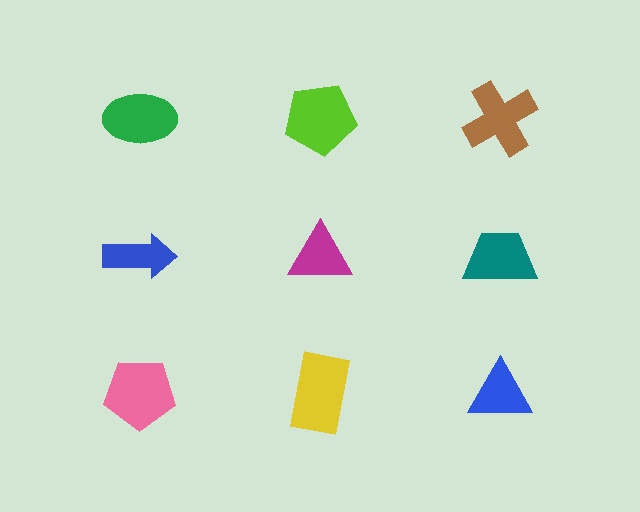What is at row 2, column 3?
A teal trapezoid.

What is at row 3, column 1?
A pink pentagon.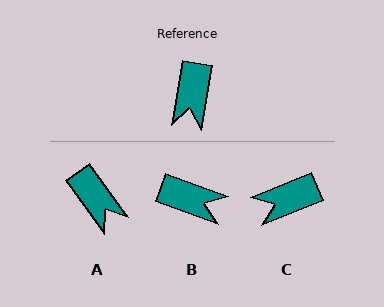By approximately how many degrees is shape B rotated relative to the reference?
Approximately 79 degrees counter-clockwise.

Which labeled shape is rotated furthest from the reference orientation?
B, about 79 degrees away.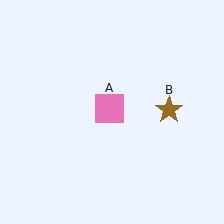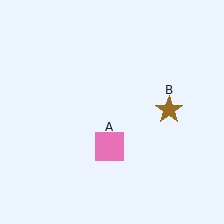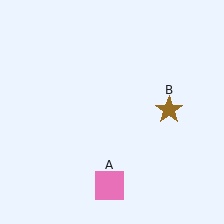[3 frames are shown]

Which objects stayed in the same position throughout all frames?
Brown star (object B) remained stationary.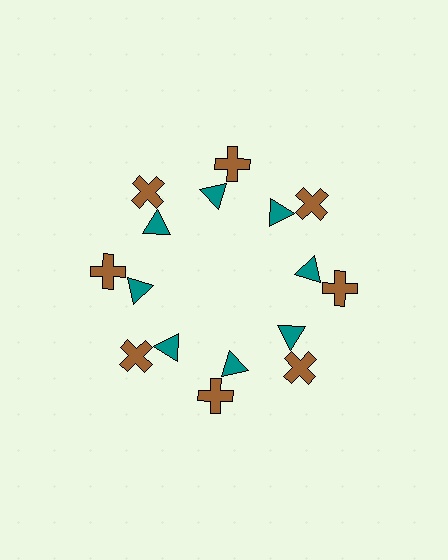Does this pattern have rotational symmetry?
Yes, this pattern has 8-fold rotational symmetry. It looks the same after rotating 45 degrees around the center.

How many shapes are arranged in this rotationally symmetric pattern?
There are 16 shapes, arranged in 8 groups of 2.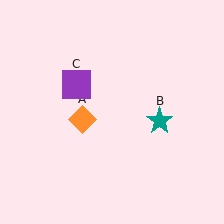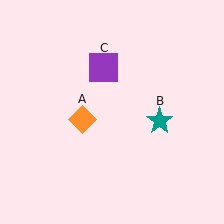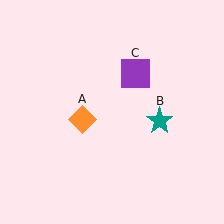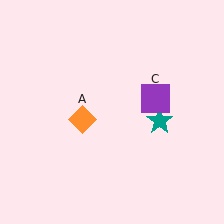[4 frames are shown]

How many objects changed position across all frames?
1 object changed position: purple square (object C).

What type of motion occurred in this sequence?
The purple square (object C) rotated clockwise around the center of the scene.